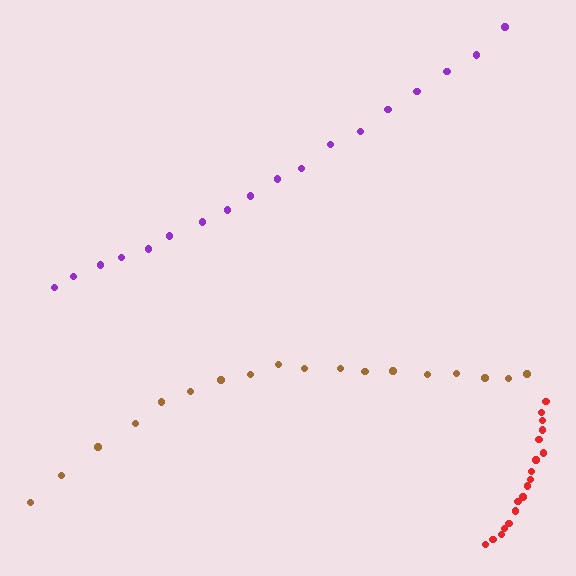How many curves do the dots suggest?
There are 3 distinct paths.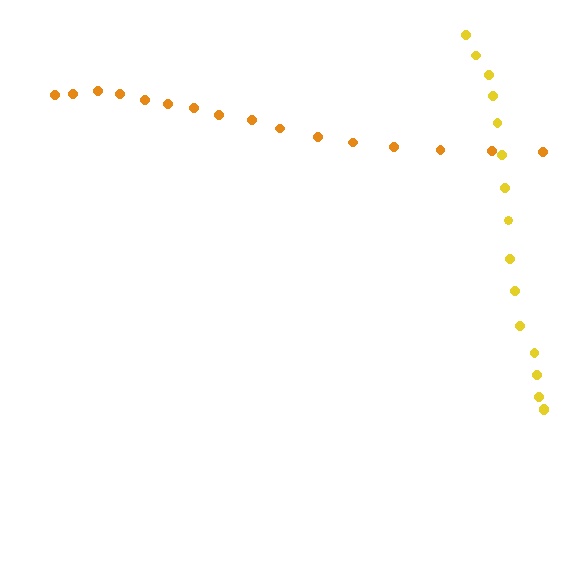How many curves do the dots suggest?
There are 2 distinct paths.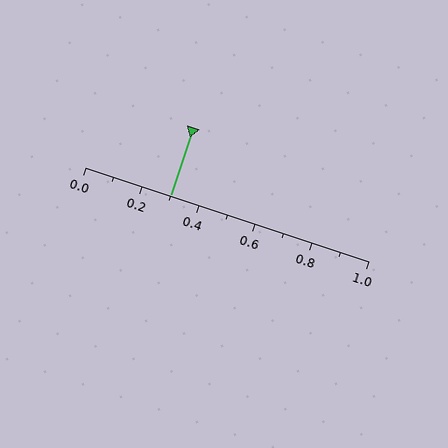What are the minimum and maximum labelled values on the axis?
The axis runs from 0.0 to 1.0.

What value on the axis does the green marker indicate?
The marker indicates approximately 0.3.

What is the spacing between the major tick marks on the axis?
The major ticks are spaced 0.2 apart.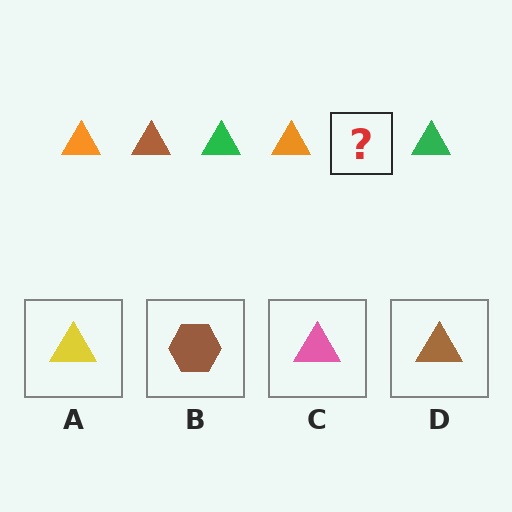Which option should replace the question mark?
Option D.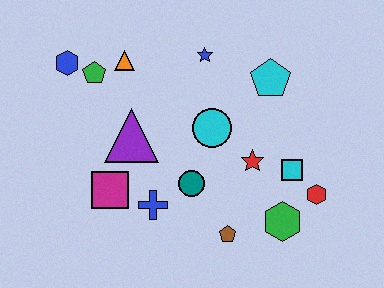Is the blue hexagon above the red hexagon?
Yes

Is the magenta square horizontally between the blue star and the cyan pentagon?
No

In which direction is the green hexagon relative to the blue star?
The green hexagon is below the blue star.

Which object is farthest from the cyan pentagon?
The blue hexagon is farthest from the cyan pentagon.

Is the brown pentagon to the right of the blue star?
Yes